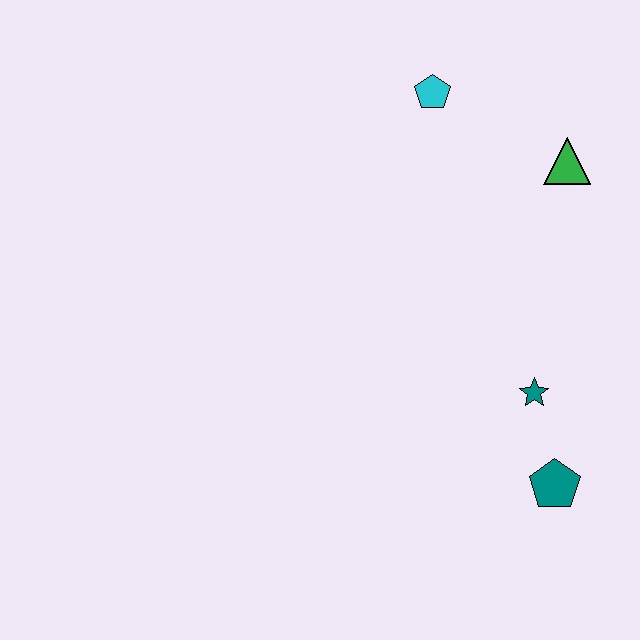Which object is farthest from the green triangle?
The teal pentagon is farthest from the green triangle.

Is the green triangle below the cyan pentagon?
Yes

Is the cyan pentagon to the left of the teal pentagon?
Yes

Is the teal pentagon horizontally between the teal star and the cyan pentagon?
No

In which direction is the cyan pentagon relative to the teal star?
The cyan pentagon is above the teal star.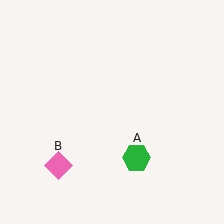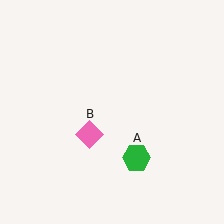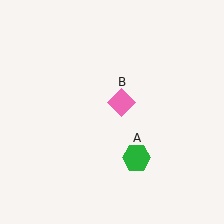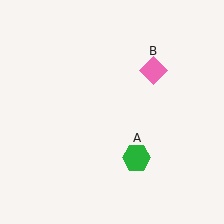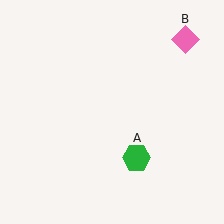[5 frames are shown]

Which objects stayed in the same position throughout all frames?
Green hexagon (object A) remained stationary.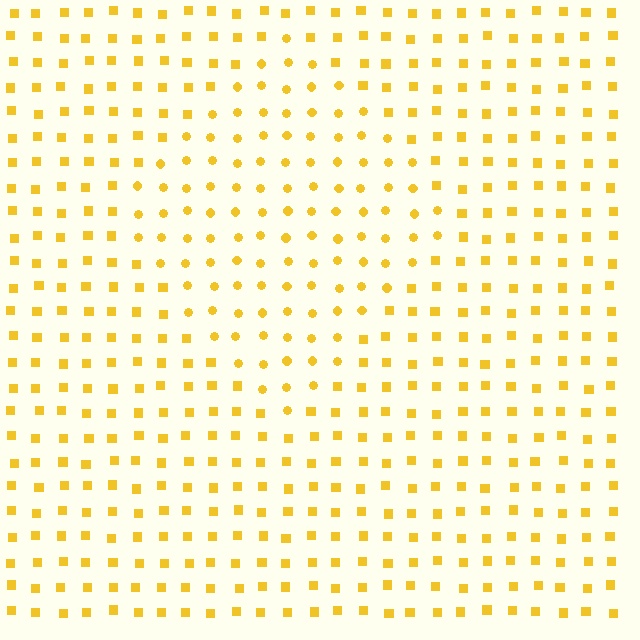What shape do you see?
I see a diamond.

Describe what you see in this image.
The image is filled with small yellow elements arranged in a uniform grid. A diamond-shaped region contains circles, while the surrounding area contains squares. The boundary is defined purely by the change in element shape.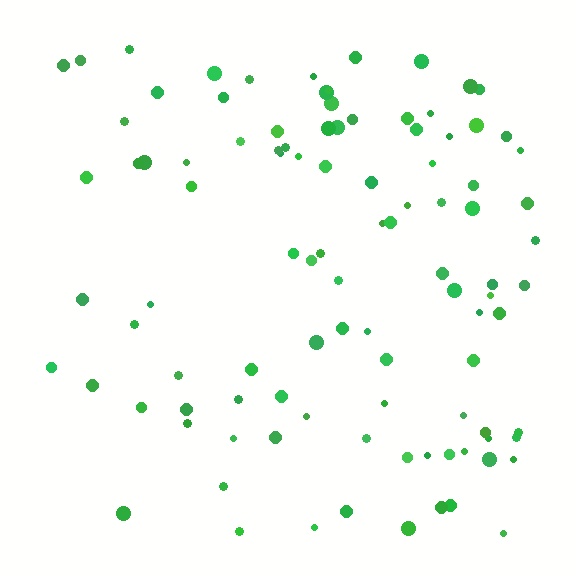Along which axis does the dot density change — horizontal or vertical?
Horizontal.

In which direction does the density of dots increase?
From left to right, with the right side densest.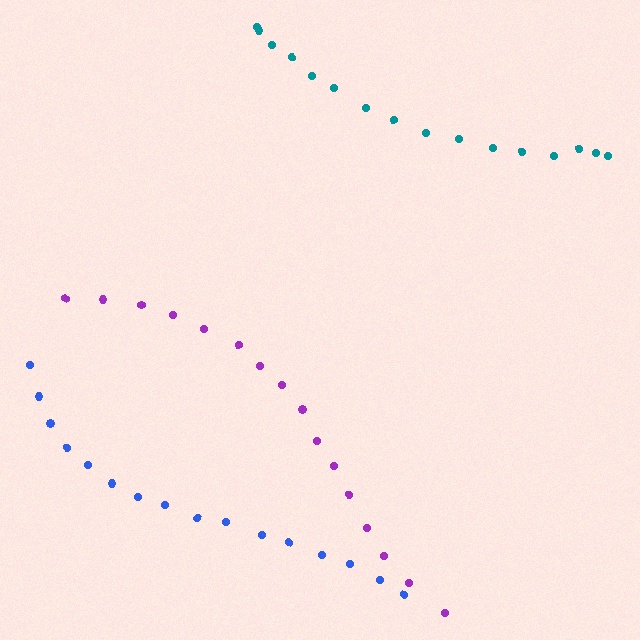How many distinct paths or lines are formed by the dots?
There are 3 distinct paths.